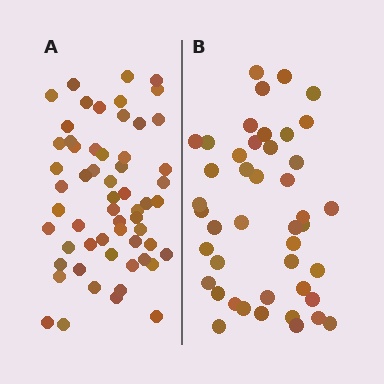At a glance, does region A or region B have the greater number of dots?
Region A (the left region) has more dots.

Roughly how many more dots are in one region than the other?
Region A has approximately 15 more dots than region B.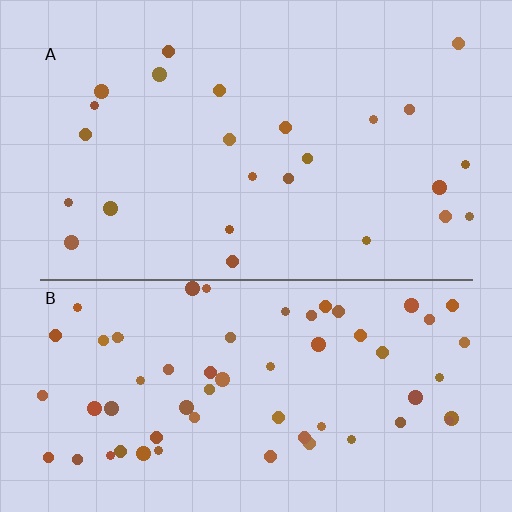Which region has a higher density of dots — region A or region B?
B (the bottom).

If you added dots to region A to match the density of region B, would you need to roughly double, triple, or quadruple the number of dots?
Approximately triple.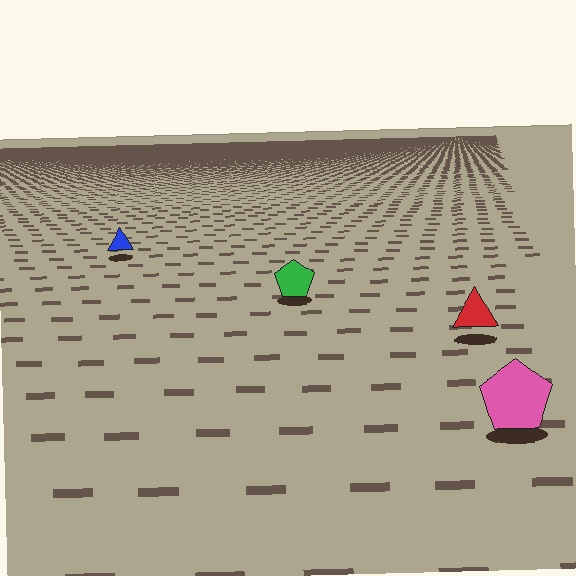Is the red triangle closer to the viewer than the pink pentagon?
No. The pink pentagon is closer — you can tell from the texture gradient: the ground texture is coarser near it.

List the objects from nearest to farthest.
From nearest to farthest: the pink pentagon, the red triangle, the green pentagon, the blue triangle.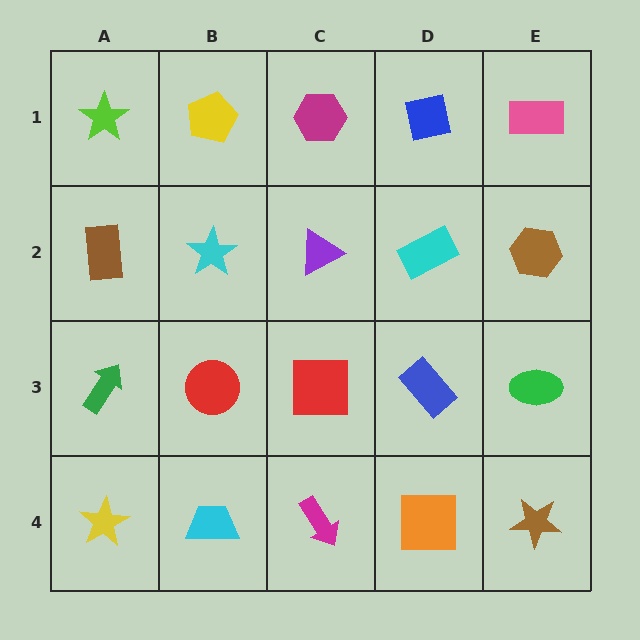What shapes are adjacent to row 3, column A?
A brown rectangle (row 2, column A), a yellow star (row 4, column A), a red circle (row 3, column B).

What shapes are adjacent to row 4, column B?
A red circle (row 3, column B), a yellow star (row 4, column A), a magenta arrow (row 4, column C).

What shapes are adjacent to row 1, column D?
A cyan rectangle (row 2, column D), a magenta hexagon (row 1, column C), a pink rectangle (row 1, column E).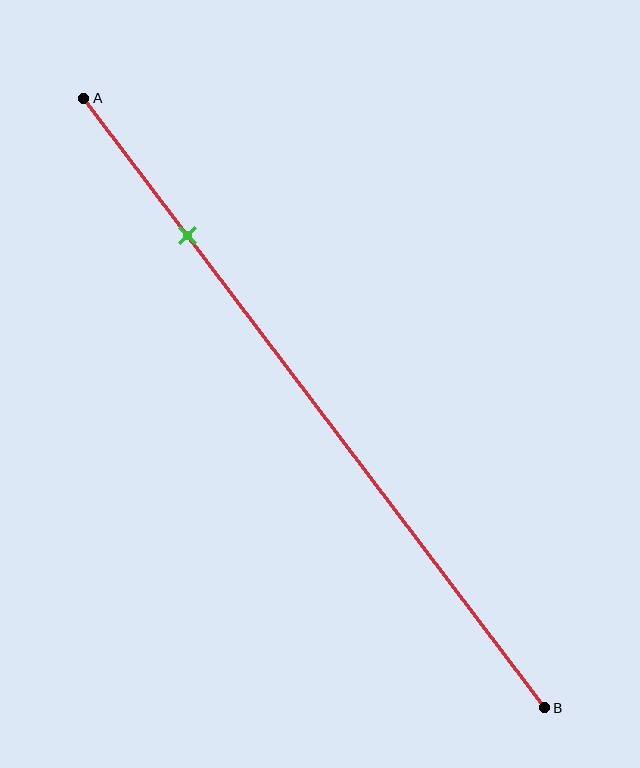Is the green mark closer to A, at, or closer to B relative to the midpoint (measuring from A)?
The green mark is closer to point A than the midpoint of segment AB.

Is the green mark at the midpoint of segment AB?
No, the mark is at about 20% from A, not at the 50% midpoint.